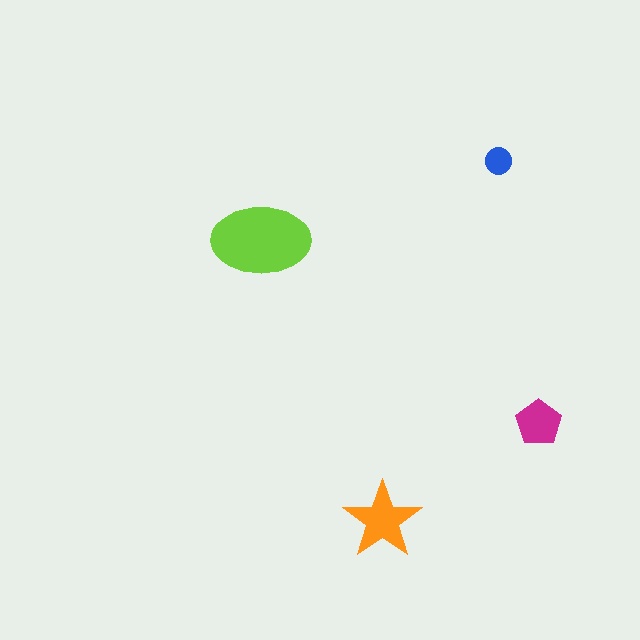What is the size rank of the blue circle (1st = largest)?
4th.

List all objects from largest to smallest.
The lime ellipse, the orange star, the magenta pentagon, the blue circle.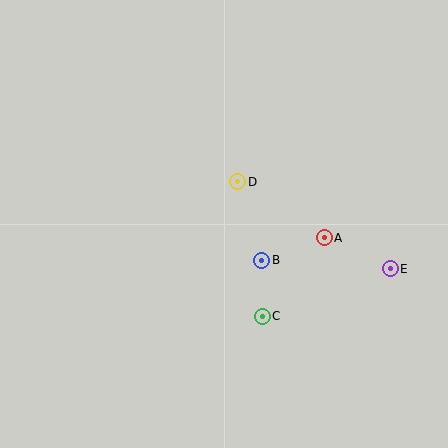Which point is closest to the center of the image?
Point D at (238, 182) is closest to the center.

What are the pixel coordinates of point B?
Point B is at (262, 260).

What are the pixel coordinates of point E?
Point E is at (390, 269).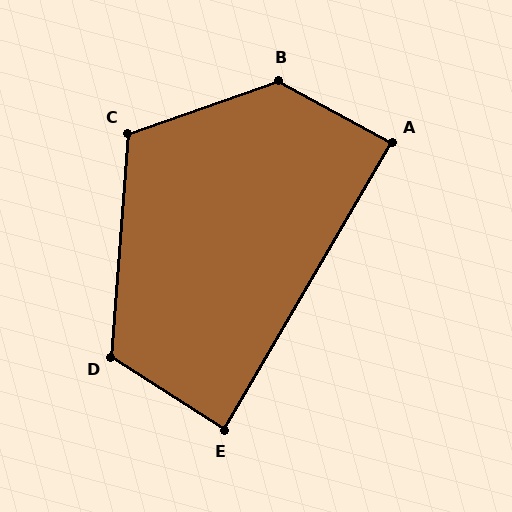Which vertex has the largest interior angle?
B, at approximately 132 degrees.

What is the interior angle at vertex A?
Approximately 89 degrees (approximately right).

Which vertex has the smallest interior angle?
E, at approximately 88 degrees.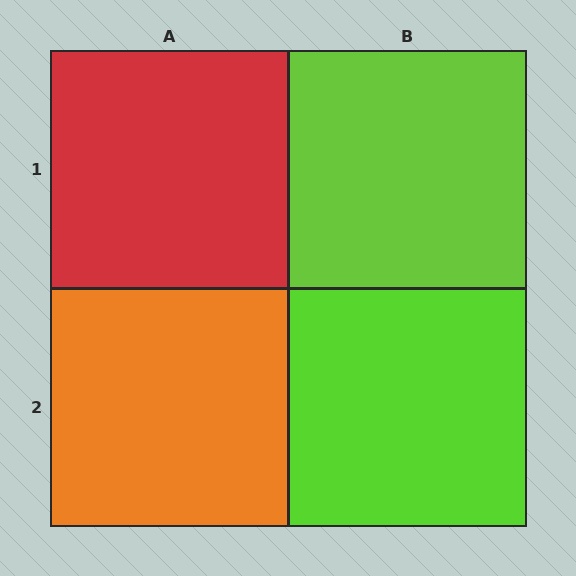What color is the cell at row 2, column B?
Lime.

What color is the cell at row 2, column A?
Orange.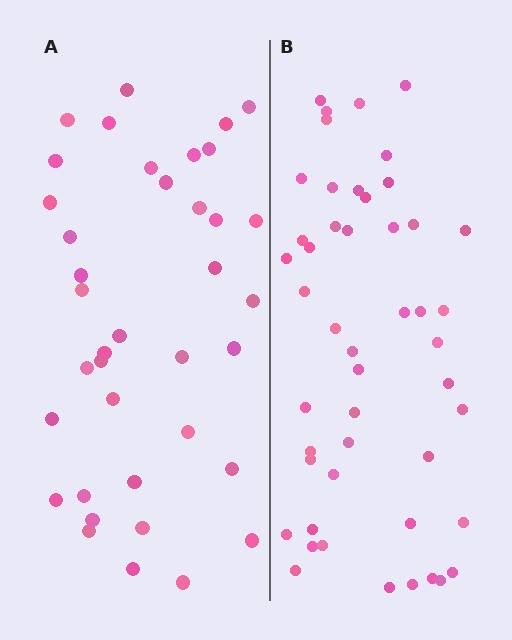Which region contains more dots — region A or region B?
Region B (the right region) has more dots.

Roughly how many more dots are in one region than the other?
Region B has roughly 10 or so more dots than region A.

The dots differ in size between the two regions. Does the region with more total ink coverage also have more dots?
No. Region A has more total ink coverage because its dots are larger, but region B actually contains more individual dots. Total area can be misleading — the number of items is what matters here.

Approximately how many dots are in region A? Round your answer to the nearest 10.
About 40 dots. (The exact count is 38, which rounds to 40.)